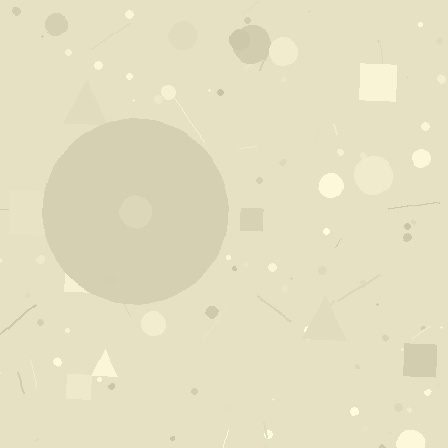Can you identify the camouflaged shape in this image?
The camouflaged shape is a circle.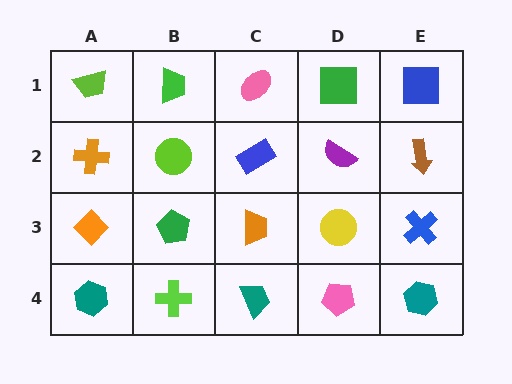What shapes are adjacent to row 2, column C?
A pink ellipse (row 1, column C), an orange trapezoid (row 3, column C), a lime circle (row 2, column B), a purple semicircle (row 2, column D).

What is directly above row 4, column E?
A blue cross.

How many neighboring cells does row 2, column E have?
3.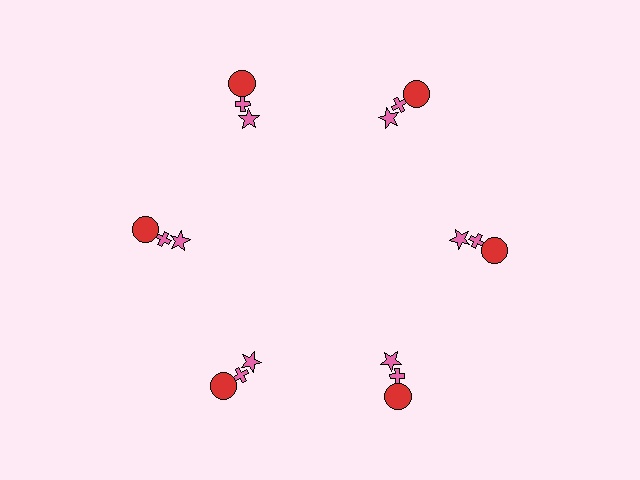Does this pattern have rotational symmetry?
Yes, this pattern has 6-fold rotational symmetry. It looks the same after rotating 60 degrees around the center.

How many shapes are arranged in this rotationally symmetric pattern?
There are 18 shapes, arranged in 6 groups of 3.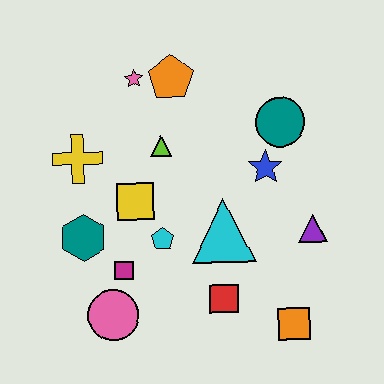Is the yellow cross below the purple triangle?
No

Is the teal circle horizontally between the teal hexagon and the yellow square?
No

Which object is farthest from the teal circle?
The pink circle is farthest from the teal circle.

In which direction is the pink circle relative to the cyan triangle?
The pink circle is to the left of the cyan triangle.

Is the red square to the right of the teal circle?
No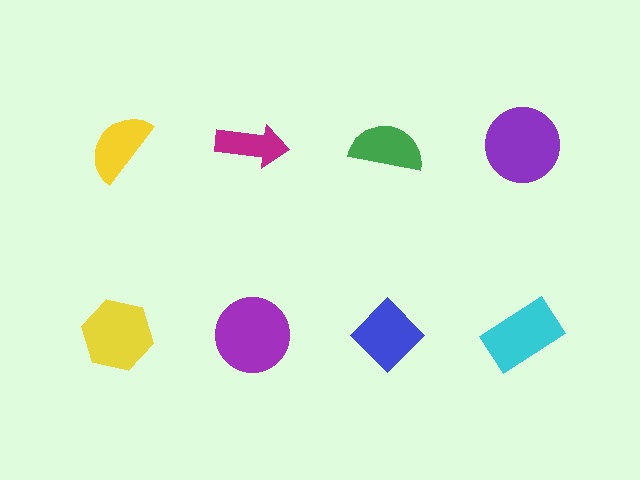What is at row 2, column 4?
A cyan rectangle.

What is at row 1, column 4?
A purple circle.